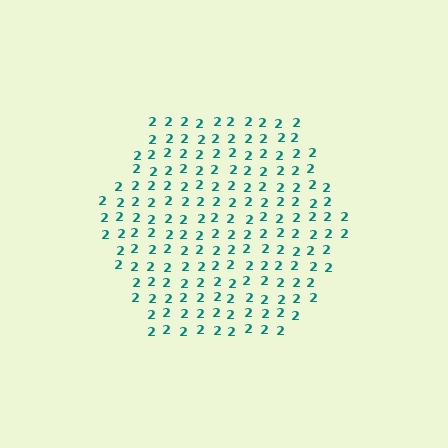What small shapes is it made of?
It is made of small digit 2's.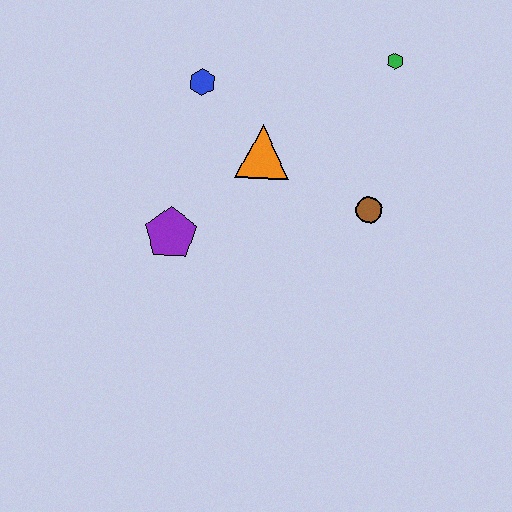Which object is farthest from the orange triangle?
The green hexagon is farthest from the orange triangle.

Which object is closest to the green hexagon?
The brown circle is closest to the green hexagon.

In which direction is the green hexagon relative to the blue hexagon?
The green hexagon is to the right of the blue hexagon.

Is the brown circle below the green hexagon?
Yes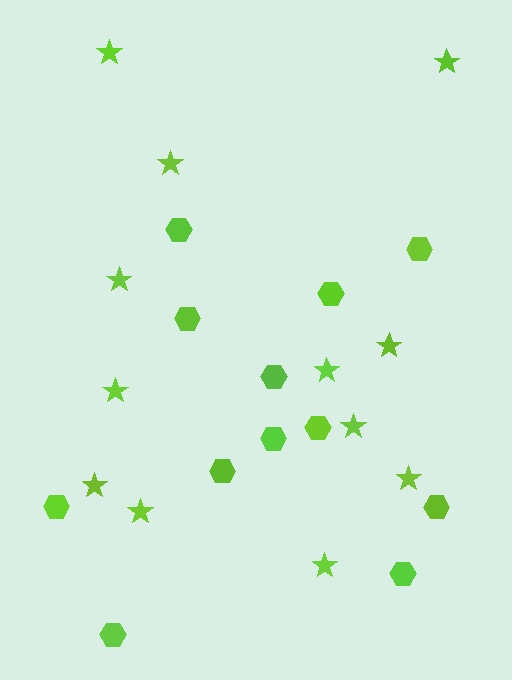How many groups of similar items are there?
There are 2 groups: one group of stars (12) and one group of hexagons (12).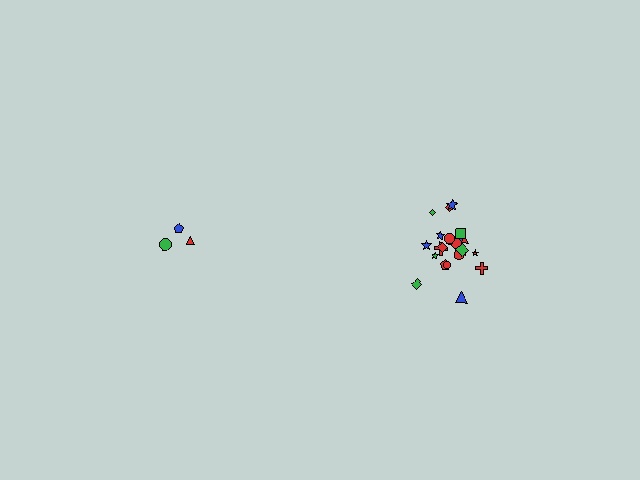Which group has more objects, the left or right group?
The right group.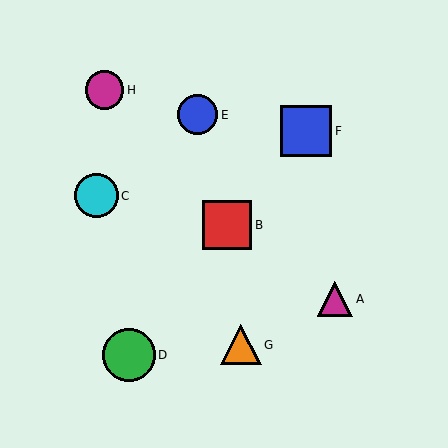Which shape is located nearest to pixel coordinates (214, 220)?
The red square (labeled B) at (227, 225) is nearest to that location.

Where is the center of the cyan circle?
The center of the cyan circle is at (96, 196).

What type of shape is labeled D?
Shape D is a green circle.